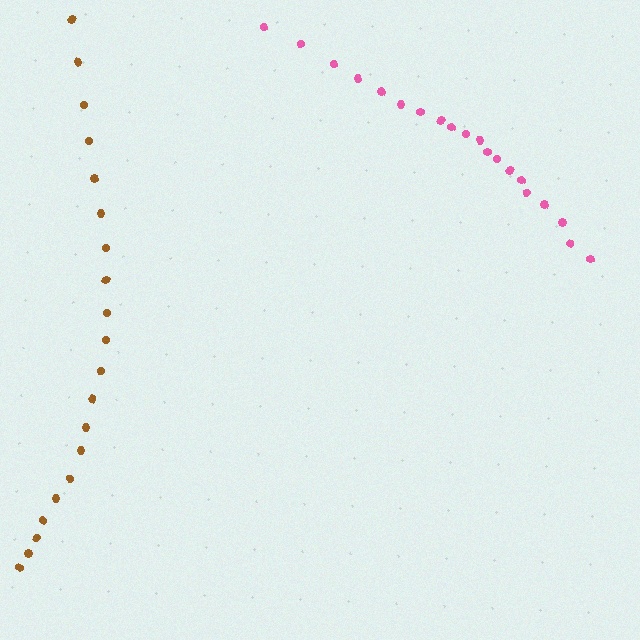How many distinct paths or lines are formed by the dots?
There are 2 distinct paths.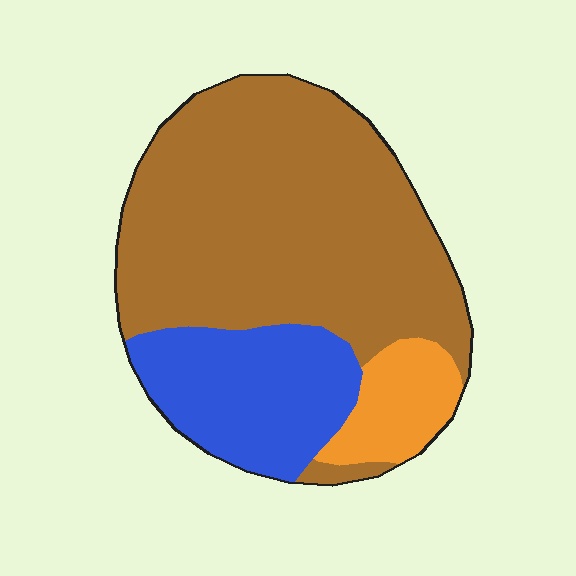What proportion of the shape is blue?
Blue covers about 25% of the shape.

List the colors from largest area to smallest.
From largest to smallest: brown, blue, orange.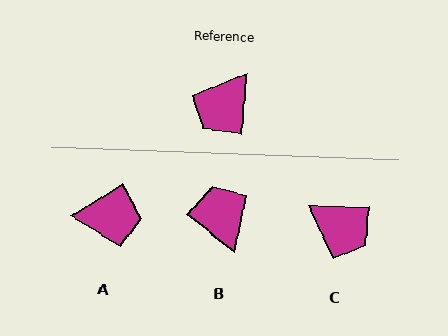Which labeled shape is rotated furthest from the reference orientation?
A, about 126 degrees away.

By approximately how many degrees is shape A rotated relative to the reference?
Approximately 126 degrees counter-clockwise.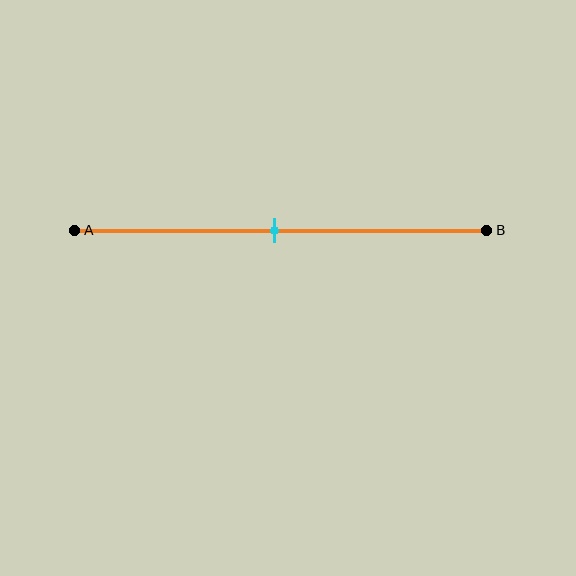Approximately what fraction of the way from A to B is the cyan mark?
The cyan mark is approximately 50% of the way from A to B.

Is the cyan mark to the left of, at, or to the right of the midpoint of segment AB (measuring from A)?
The cyan mark is approximately at the midpoint of segment AB.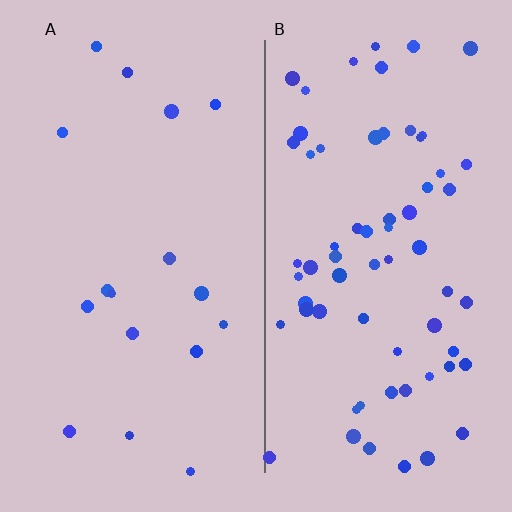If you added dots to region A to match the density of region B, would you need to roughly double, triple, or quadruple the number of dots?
Approximately quadruple.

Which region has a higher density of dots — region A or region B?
B (the right).